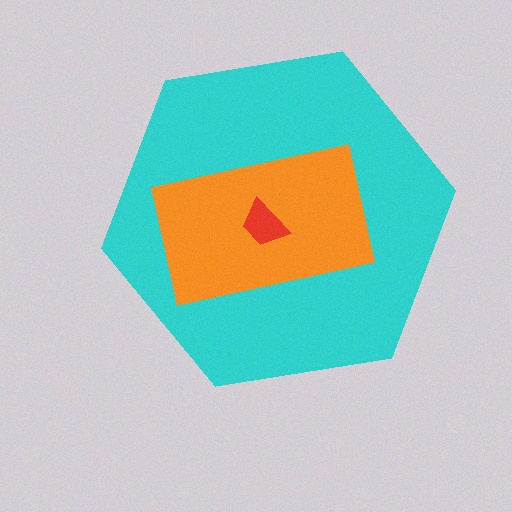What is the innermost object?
The red trapezoid.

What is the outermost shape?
The cyan hexagon.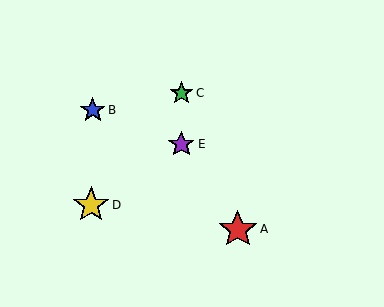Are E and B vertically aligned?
No, E is at x≈181 and B is at x≈93.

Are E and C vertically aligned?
Yes, both are at x≈181.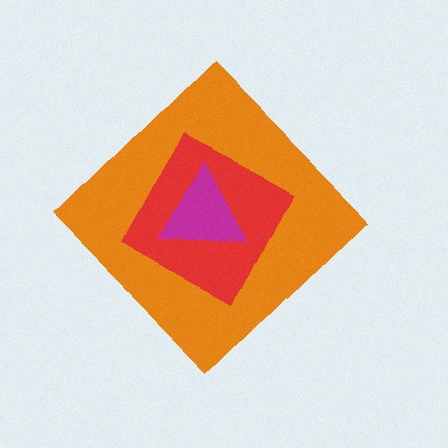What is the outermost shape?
The orange diamond.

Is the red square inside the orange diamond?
Yes.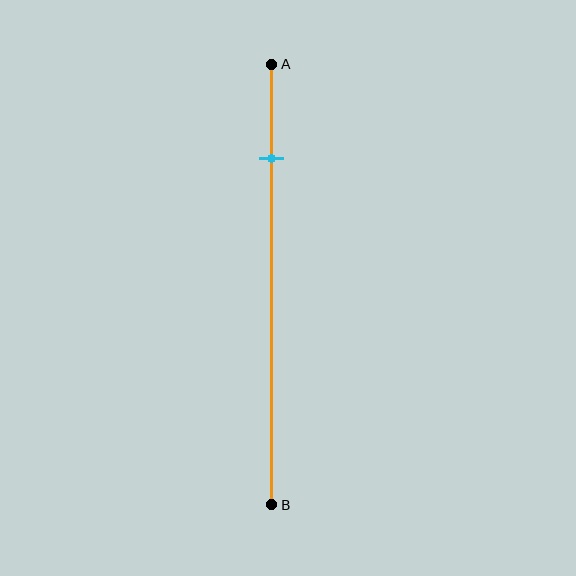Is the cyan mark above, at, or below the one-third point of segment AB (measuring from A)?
The cyan mark is above the one-third point of segment AB.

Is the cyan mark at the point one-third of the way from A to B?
No, the mark is at about 20% from A, not at the 33% one-third point.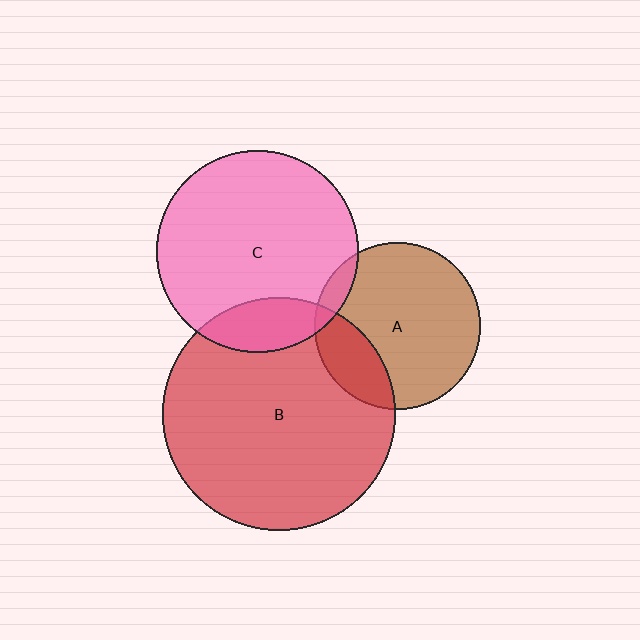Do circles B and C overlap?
Yes.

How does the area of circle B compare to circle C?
Approximately 1.3 times.